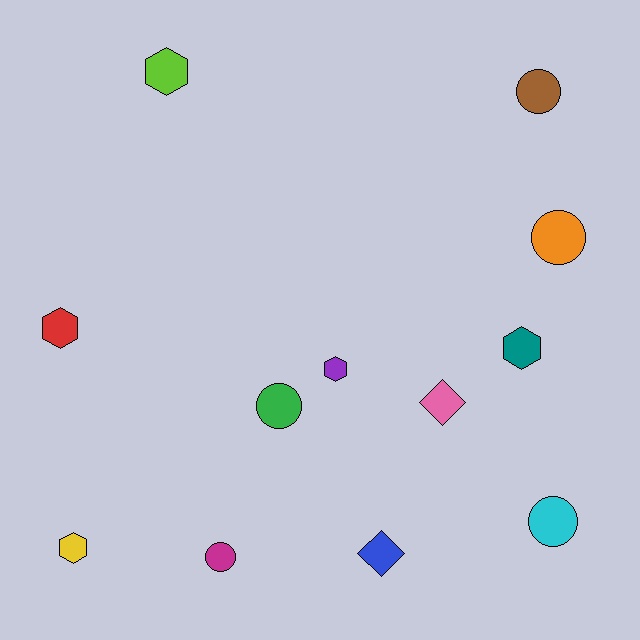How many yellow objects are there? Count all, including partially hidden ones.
There is 1 yellow object.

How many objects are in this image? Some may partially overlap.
There are 12 objects.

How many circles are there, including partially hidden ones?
There are 5 circles.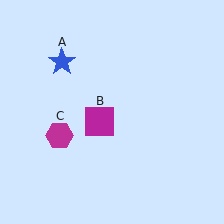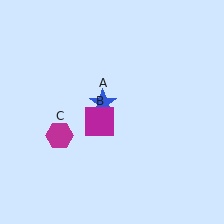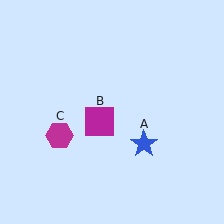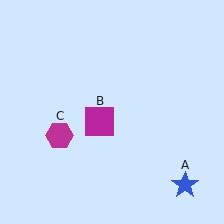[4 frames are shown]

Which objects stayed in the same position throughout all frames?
Magenta square (object B) and magenta hexagon (object C) remained stationary.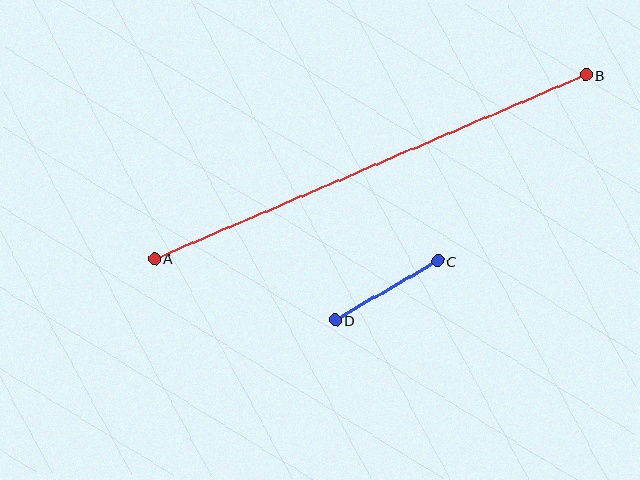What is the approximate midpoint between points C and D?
The midpoint is at approximately (386, 291) pixels.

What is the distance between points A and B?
The distance is approximately 468 pixels.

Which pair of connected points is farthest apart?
Points A and B are farthest apart.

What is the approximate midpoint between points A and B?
The midpoint is at approximately (370, 167) pixels.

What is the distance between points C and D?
The distance is approximately 118 pixels.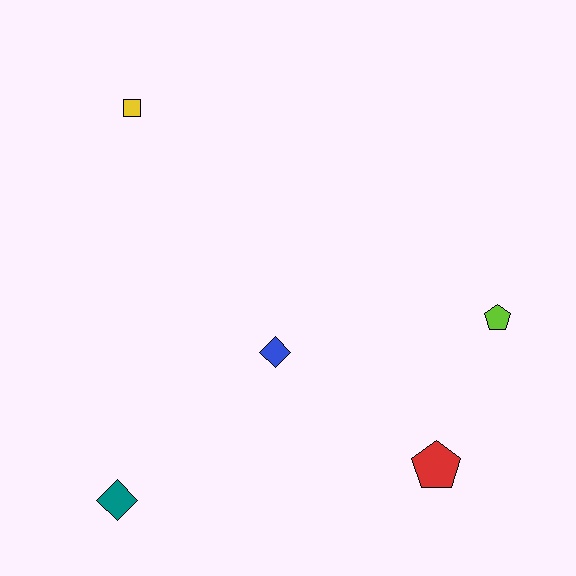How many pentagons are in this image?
There are 2 pentagons.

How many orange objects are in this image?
There are no orange objects.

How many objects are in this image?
There are 5 objects.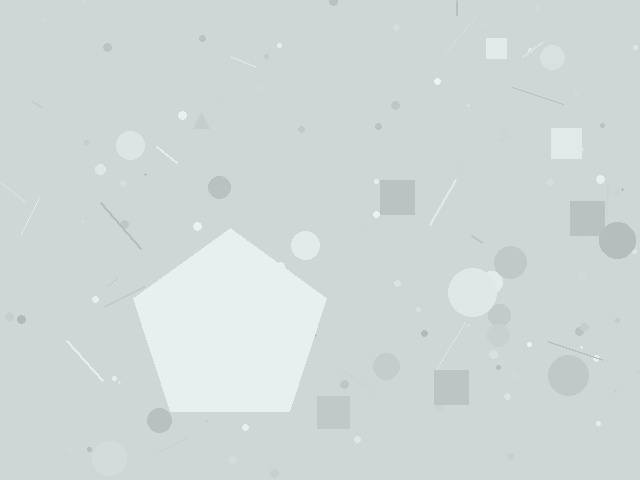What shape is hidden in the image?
A pentagon is hidden in the image.